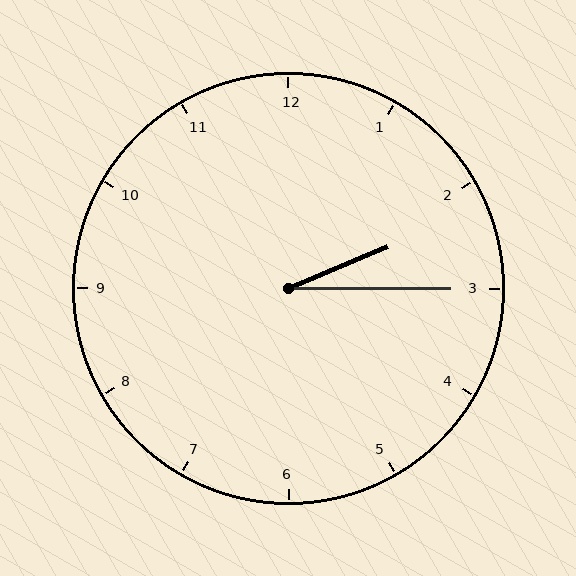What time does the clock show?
2:15.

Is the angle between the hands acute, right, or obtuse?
It is acute.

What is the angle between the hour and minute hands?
Approximately 22 degrees.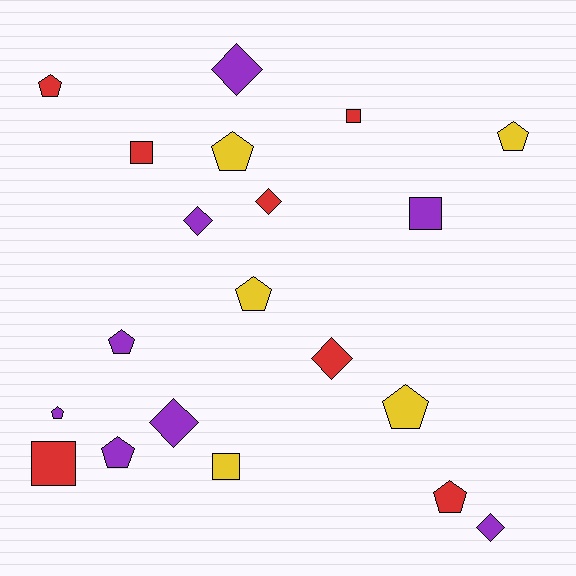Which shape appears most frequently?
Pentagon, with 9 objects.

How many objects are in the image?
There are 20 objects.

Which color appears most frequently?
Purple, with 8 objects.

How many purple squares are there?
There is 1 purple square.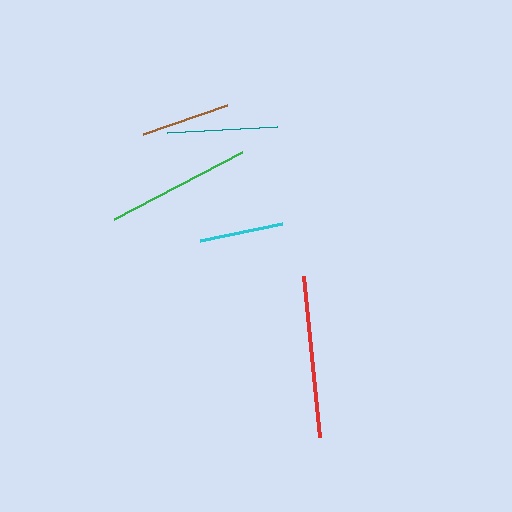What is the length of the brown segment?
The brown segment is approximately 89 pixels long.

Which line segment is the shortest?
The cyan line is the shortest at approximately 83 pixels.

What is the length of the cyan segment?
The cyan segment is approximately 83 pixels long.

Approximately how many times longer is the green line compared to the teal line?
The green line is approximately 1.3 times the length of the teal line.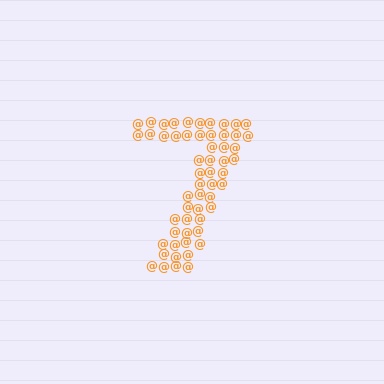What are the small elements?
The small elements are at signs.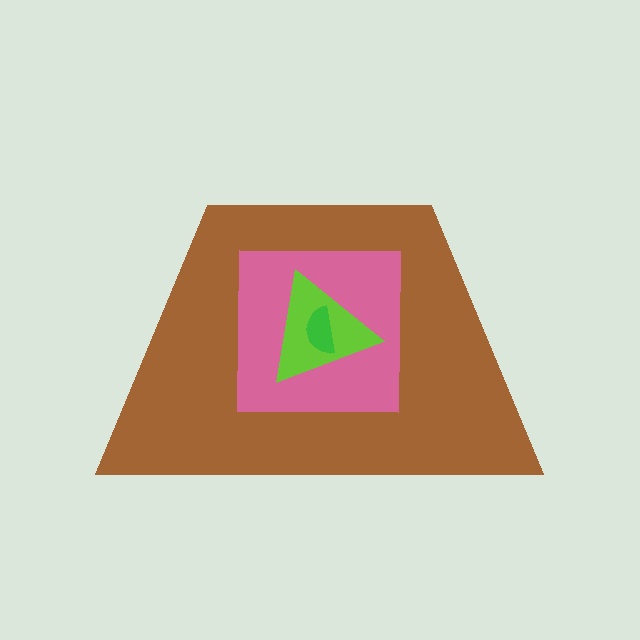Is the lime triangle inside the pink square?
Yes.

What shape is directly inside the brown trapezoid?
The pink square.